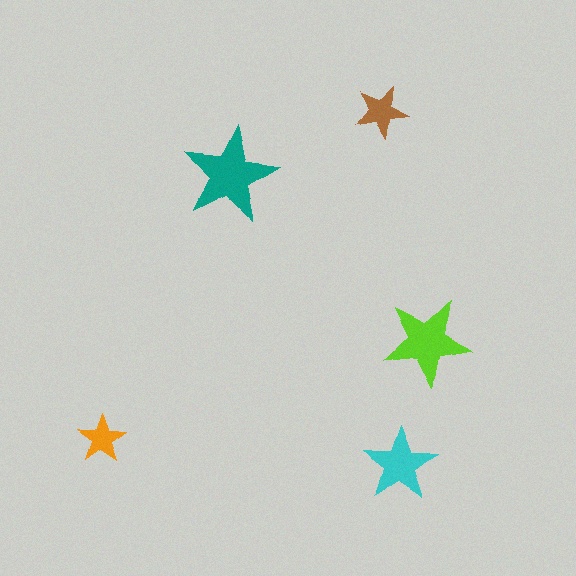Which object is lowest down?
The cyan star is bottommost.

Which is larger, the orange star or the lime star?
The lime one.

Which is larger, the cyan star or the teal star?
The teal one.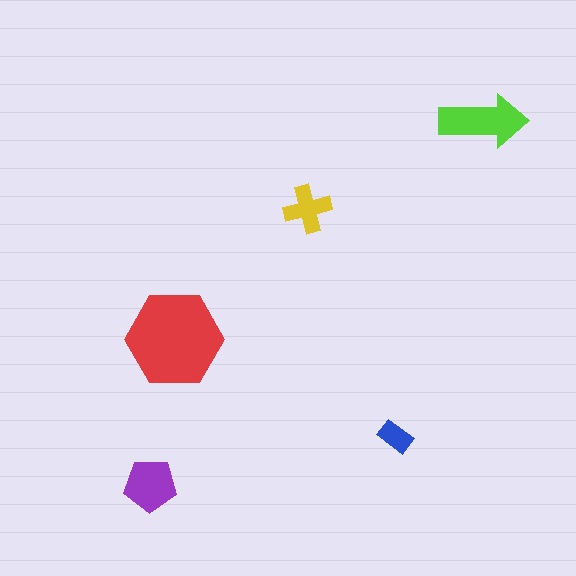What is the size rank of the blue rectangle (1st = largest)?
5th.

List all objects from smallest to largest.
The blue rectangle, the yellow cross, the purple pentagon, the lime arrow, the red hexagon.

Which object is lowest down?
The purple pentagon is bottommost.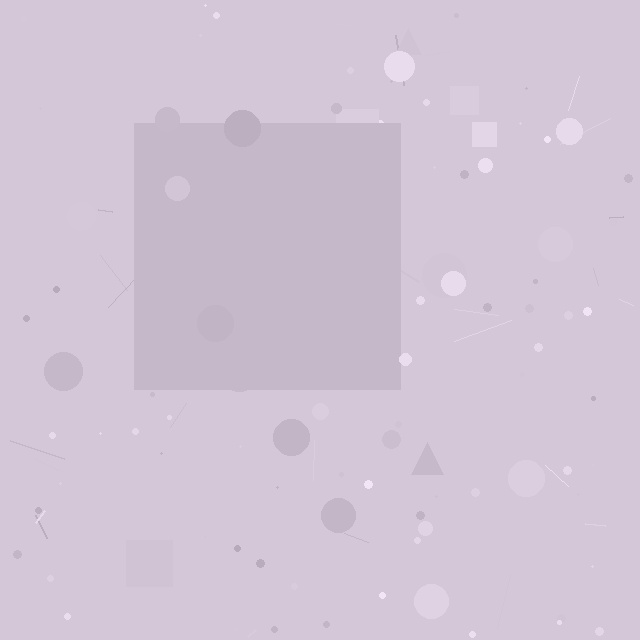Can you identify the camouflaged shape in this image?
The camouflaged shape is a square.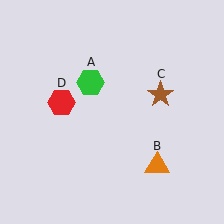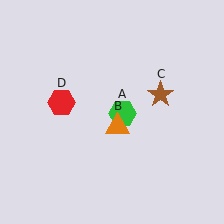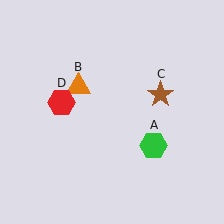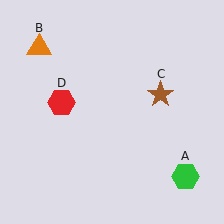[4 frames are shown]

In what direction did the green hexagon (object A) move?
The green hexagon (object A) moved down and to the right.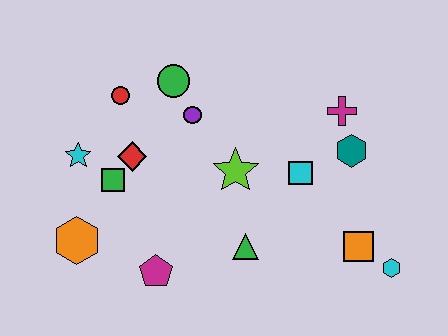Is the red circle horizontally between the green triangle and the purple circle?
No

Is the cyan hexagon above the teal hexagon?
No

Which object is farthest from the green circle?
The cyan hexagon is farthest from the green circle.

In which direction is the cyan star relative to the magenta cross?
The cyan star is to the left of the magenta cross.